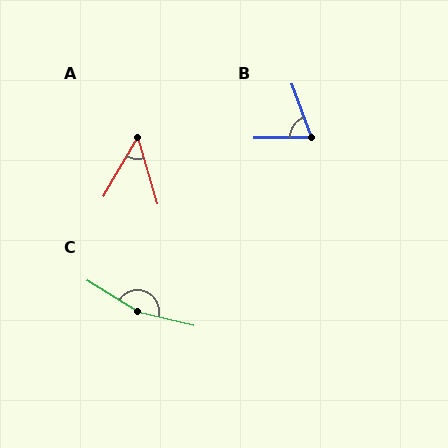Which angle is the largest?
C, at approximately 162 degrees.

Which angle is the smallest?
A, at approximately 46 degrees.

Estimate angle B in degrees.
Approximately 71 degrees.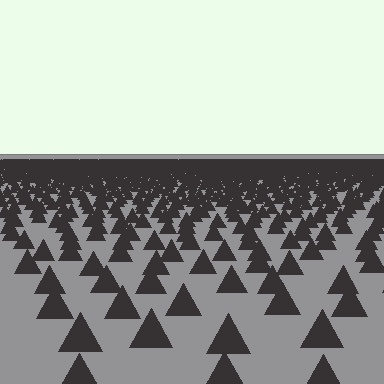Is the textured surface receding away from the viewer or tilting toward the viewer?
The surface is receding away from the viewer. Texture elements get smaller and denser toward the top.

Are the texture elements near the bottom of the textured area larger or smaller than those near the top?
Larger. Near the bottom, elements are closer to the viewer and appear at a bigger on-screen size.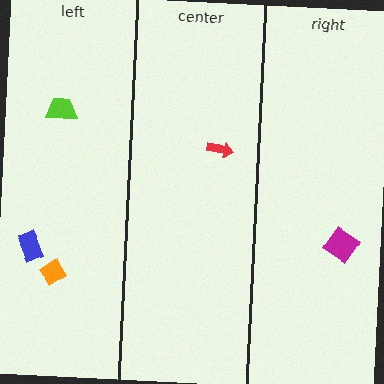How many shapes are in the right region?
1.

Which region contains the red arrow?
The center region.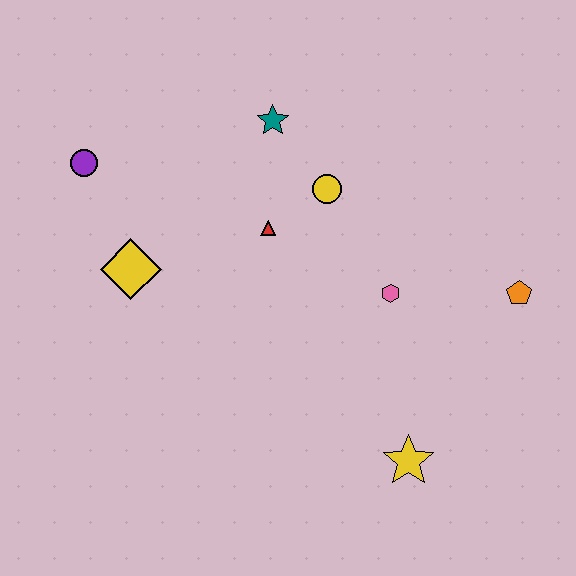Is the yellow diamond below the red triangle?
Yes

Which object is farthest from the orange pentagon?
The purple circle is farthest from the orange pentagon.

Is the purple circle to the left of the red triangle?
Yes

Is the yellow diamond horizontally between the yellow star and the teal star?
No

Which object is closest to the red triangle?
The yellow circle is closest to the red triangle.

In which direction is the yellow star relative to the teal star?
The yellow star is below the teal star.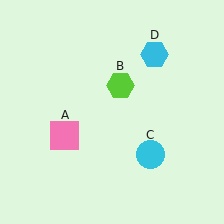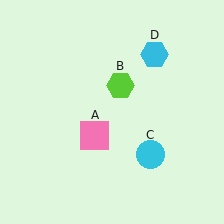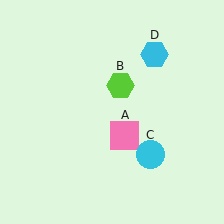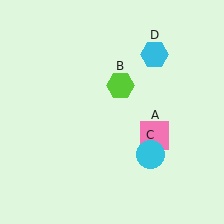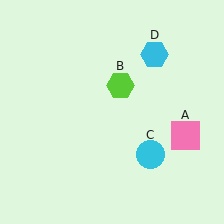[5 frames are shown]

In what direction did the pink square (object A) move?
The pink square (object A) moved right.